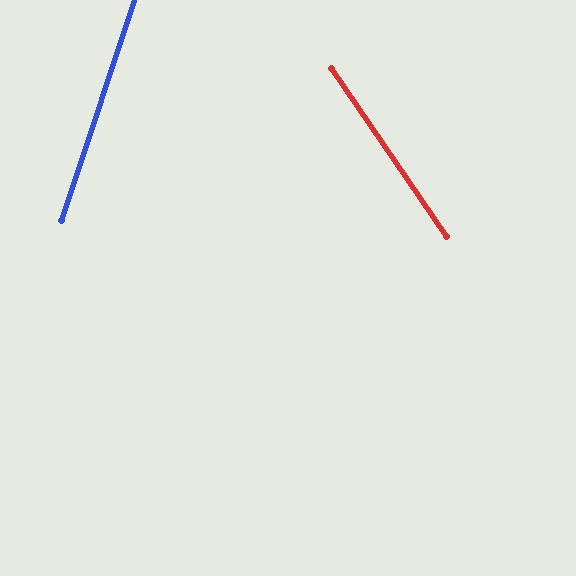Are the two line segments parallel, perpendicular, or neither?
Neither parallel nor perpendicular — they differ by about 53°.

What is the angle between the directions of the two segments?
Approximately 53 degrees.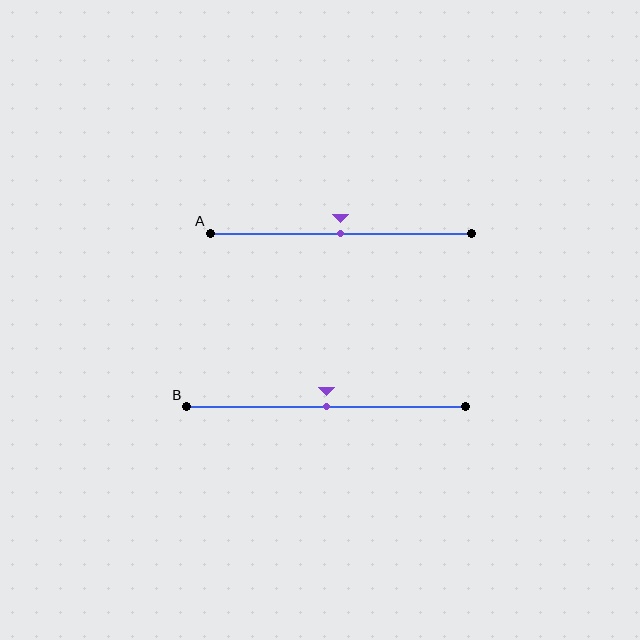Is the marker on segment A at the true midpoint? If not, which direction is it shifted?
Yes, the marker on segment A is at the true midpoint.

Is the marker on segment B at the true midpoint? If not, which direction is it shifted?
Yes, the marker on segment B is at the true midpoint.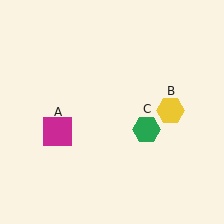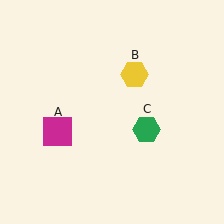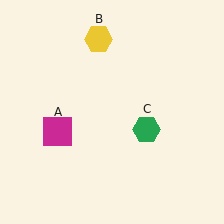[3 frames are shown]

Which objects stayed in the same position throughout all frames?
Magenta square (object A) and green hexagon (object C) remained stationary.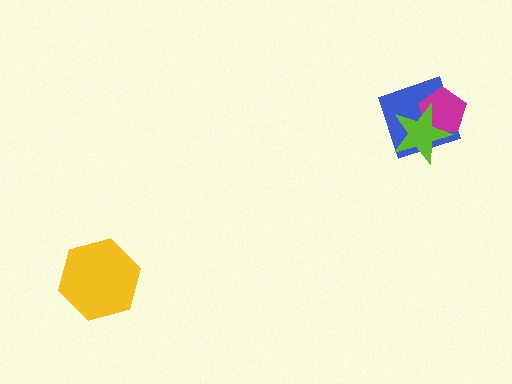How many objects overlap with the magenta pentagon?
2 objects overlap with the magenta pentagon.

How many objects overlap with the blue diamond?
2 objects overlap with the blue diamond.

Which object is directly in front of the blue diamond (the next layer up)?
The magenta pentagon is directly in front of the blue diamond.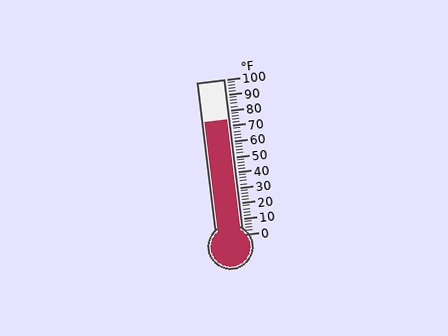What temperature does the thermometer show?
The thermometer shows approximately 74°F.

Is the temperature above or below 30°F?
The temperature is above 30°F.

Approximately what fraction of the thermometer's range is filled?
The thermometer is filled to approximately 75% of its range.